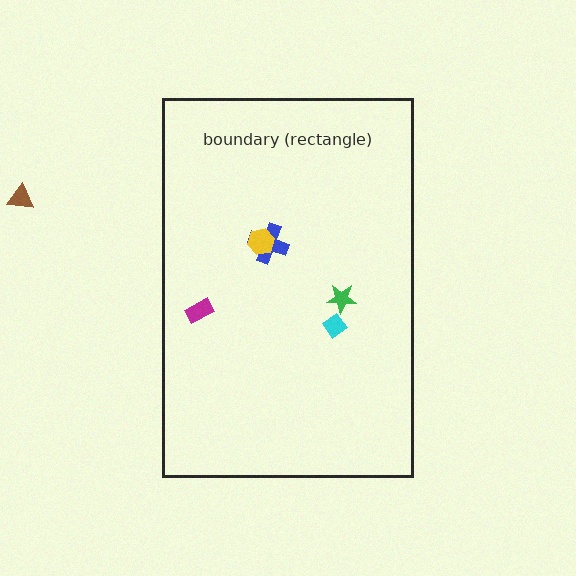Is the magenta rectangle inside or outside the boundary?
Inside.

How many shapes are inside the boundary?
5 inside, 1 outside.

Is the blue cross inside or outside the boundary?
Inside.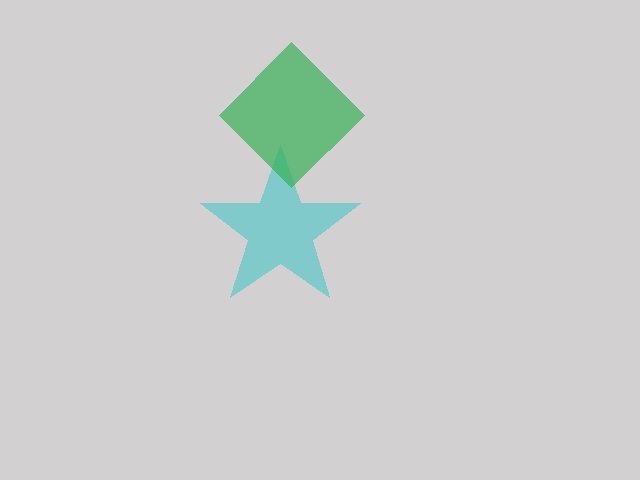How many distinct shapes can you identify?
There are 2 distinct shapes: a cyan star, a green diamond.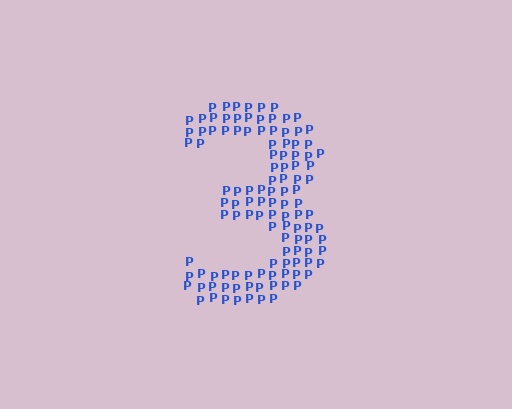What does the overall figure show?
The overall figure shows the digit 3.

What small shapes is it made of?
It is made of small letter P's.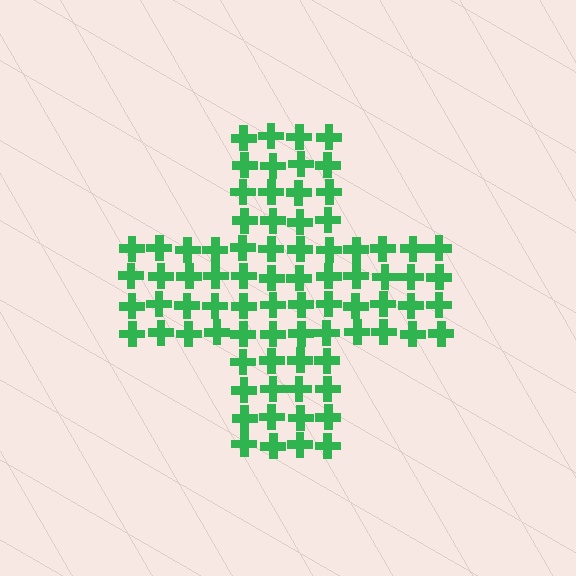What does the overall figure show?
The overall figure shows a cross.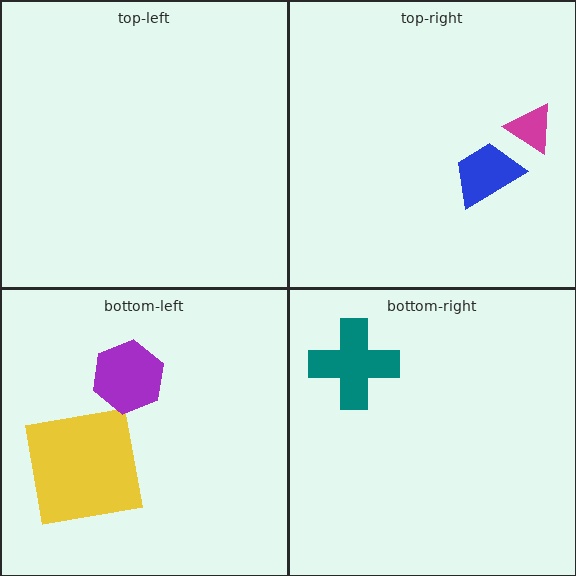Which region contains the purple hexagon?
The bottom-left region.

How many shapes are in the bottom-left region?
2.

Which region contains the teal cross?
The bottom-right region.